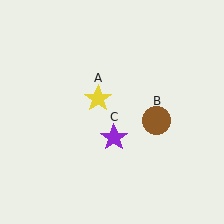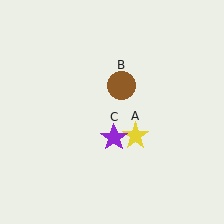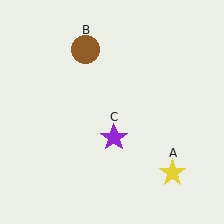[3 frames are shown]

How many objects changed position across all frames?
2 objects changed position: yellow star (object A), brown circle (object B).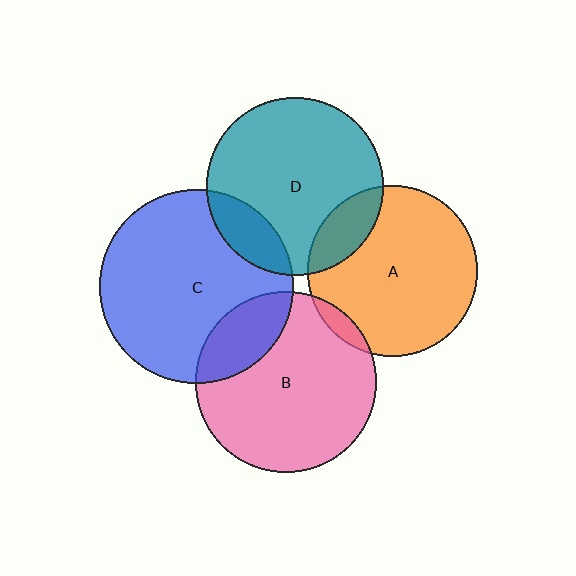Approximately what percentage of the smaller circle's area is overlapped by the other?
Approximately 15%.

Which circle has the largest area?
Circle C (blue).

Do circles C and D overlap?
Yes.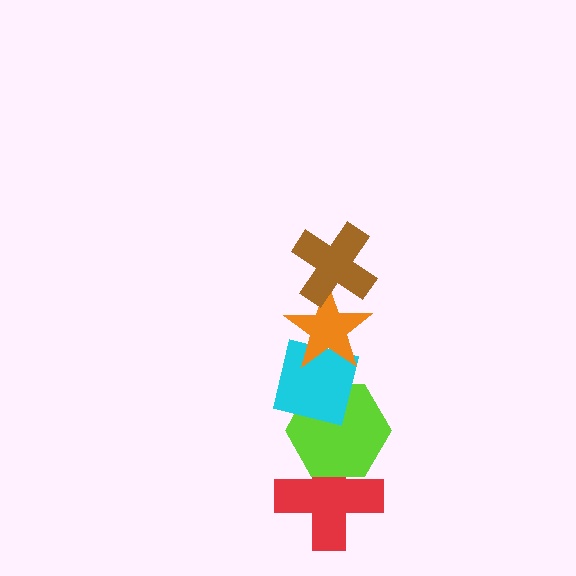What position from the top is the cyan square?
The cyan square is 3rd from the top.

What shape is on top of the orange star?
The brown cross is on top of the orange star.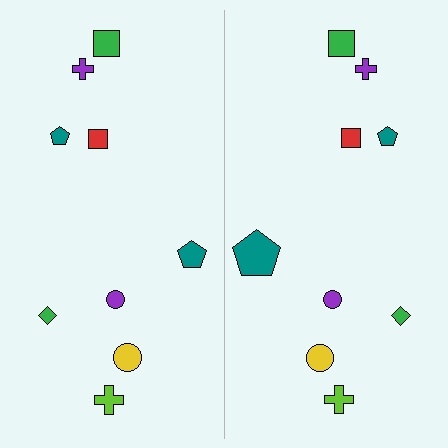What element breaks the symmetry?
The teal pentagon on the right side has a different size than its mirror counterpart.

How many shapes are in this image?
There are 18 shapes in this image.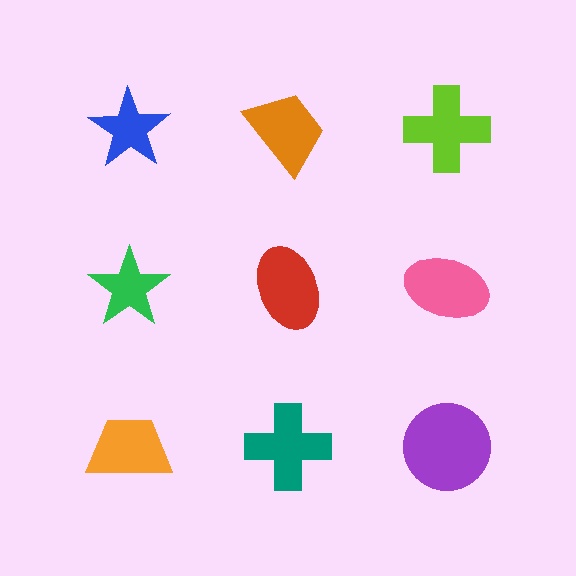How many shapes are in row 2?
3 shapes.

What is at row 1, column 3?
A lime cross.